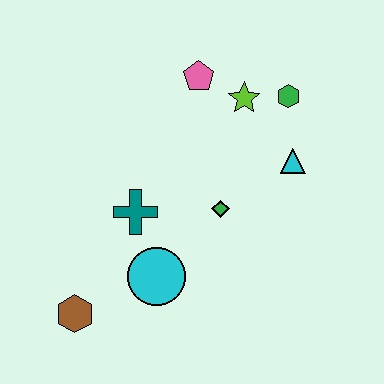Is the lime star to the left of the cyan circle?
No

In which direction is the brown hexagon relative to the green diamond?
The brown hexagon is to the left of the green diamond.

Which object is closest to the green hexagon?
The lime star is closest to the green hexagon.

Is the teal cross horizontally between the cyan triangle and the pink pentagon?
No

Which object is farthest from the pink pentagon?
The brown hexagon is farthest from the pink pentagon.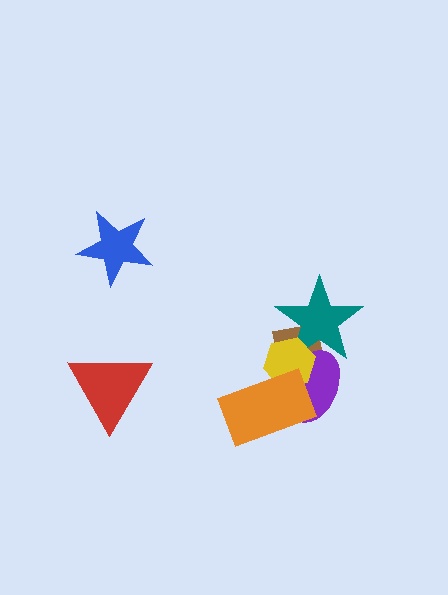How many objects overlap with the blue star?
0 objects overlap with the blue star.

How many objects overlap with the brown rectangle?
4 objects overlap with the brown rectangle.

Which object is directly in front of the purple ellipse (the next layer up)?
The teal star is directly in front of the purple ellipse.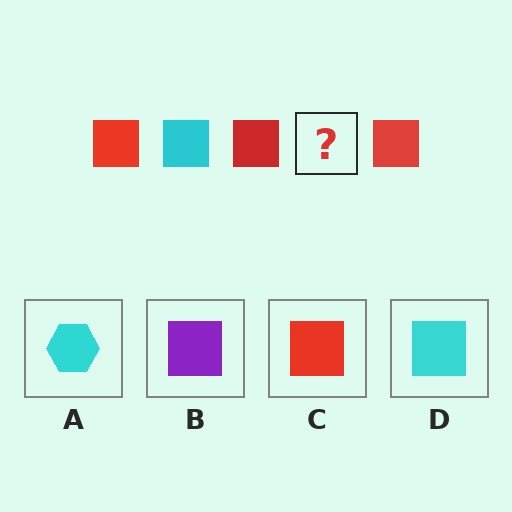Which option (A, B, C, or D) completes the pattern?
D.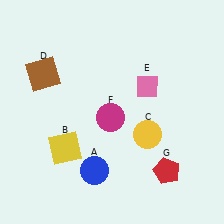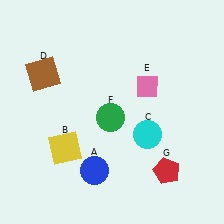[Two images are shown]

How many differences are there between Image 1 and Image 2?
There are 2 differences between the two images.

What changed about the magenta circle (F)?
In Image 1, F is magenta. In Image 2, it changed to green.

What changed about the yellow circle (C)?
In Image 1, C is yellow. In Image 2, it changed to cyan.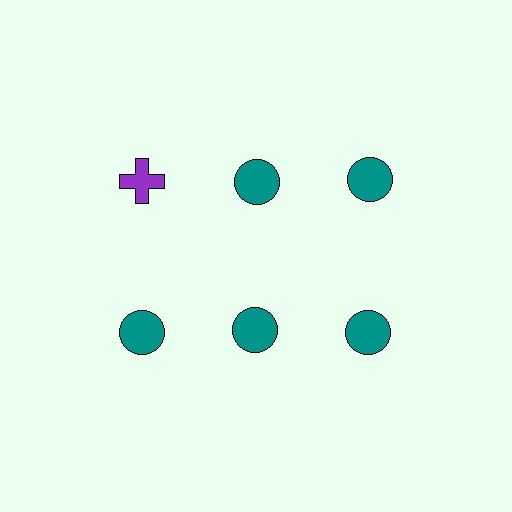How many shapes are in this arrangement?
There are 6 shapes arranged in a grid pattern.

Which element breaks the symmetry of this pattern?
The purple cross in the top row, leftmost column breaks the symmetry. All other shapes are teal circles.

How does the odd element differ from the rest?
It differs in both color (purple instead of teal) and shape (cross instead of circle).